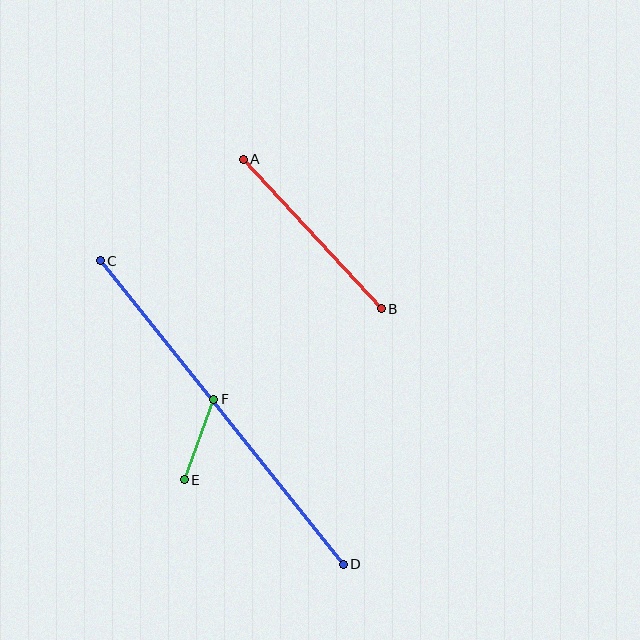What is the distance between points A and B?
The distance is approximately 204 pixels.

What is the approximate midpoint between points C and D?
The midpoint is at approximately (222, 412) pixels.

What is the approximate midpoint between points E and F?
The midpoint is at approximately (199, 440) pixels.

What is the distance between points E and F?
The distance is approximately 86 pixels.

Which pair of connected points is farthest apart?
Points C and D are farthest apart.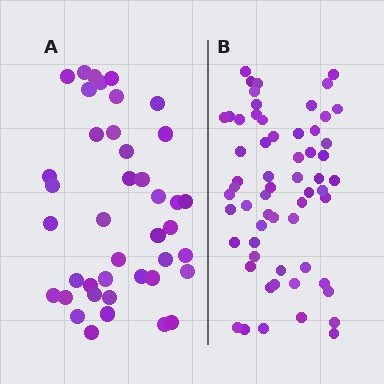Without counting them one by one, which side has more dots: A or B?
Region B (the right region) has more dots.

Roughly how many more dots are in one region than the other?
Region B has approximately 20 more dots than region A.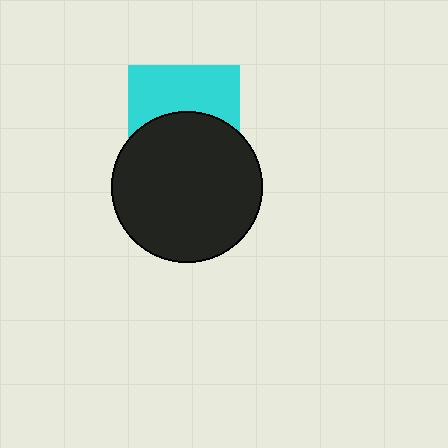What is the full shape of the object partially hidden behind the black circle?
The partially hidden object is a cyan square.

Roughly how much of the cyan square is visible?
About half of it is visible (roughly 48%).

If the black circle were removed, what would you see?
You would see the complete cyan square.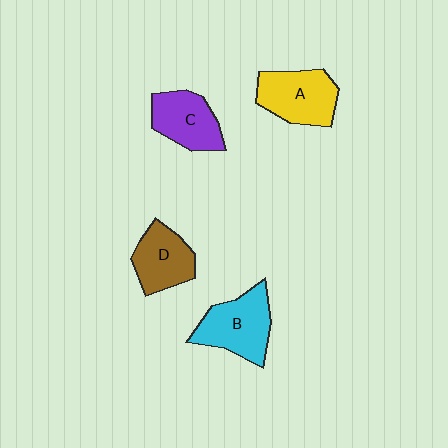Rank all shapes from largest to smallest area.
From largest to smallest: B (cyan), A (yellow), C (purple), D (brown).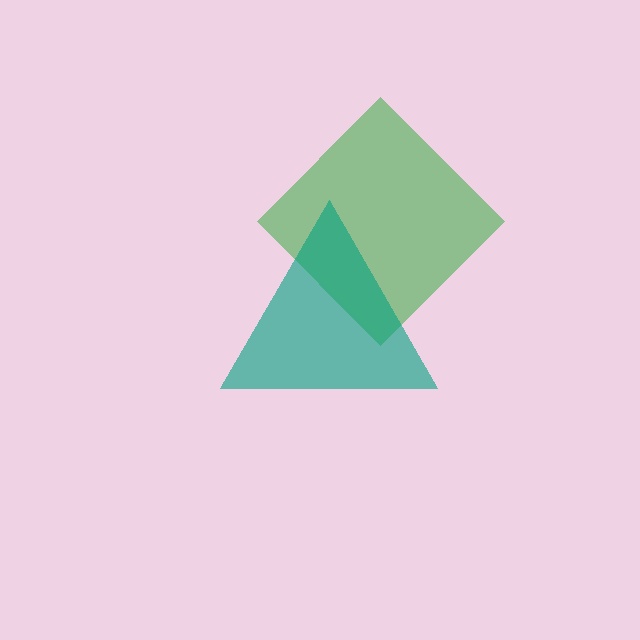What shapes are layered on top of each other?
The layered shapes are: a green diamond, a teal triangle.